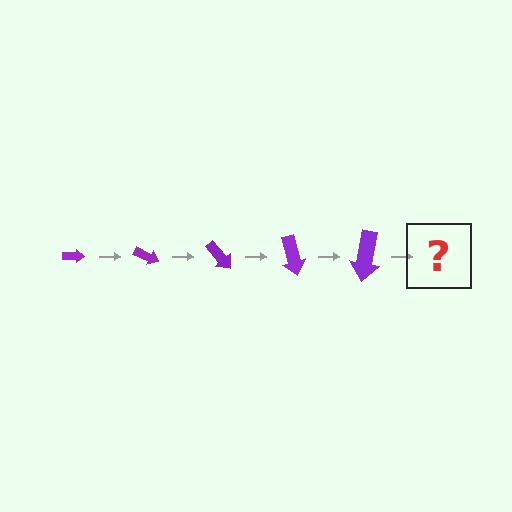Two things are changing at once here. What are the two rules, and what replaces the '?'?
The two rules are that the arrow grows larger each step and it rotates 25 degrees each step. The '?' should be an arrow, larger than the previous one and rotated 125 degrees from the start.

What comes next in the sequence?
The next element should be an arrow, larger than the previous one and rotated 125 degrees from the start.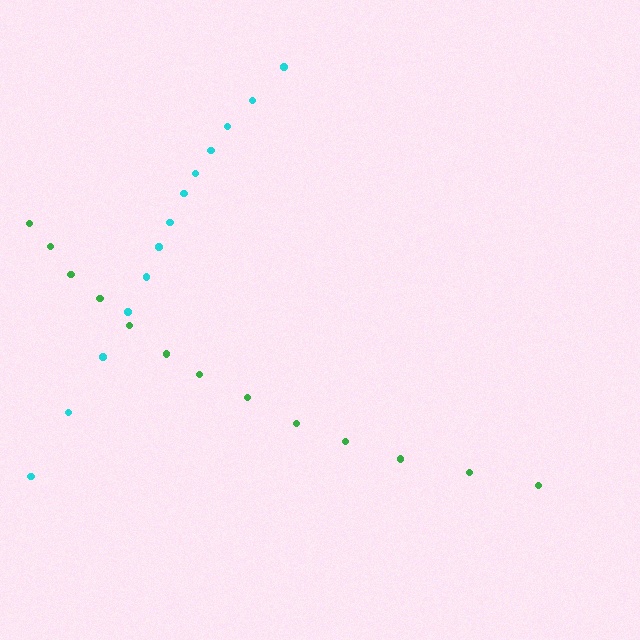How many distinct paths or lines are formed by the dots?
There are 2 distinct paths.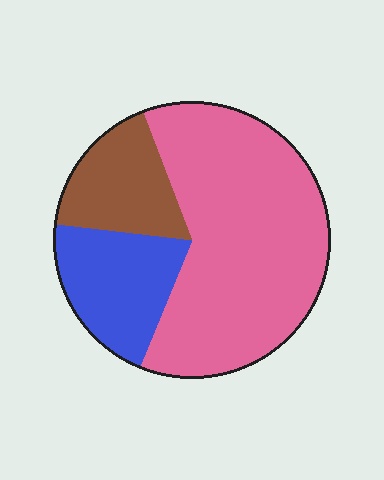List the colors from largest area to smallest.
From largest to smallest: pink, blue, brown.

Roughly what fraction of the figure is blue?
Blue covers about 20% of the figure.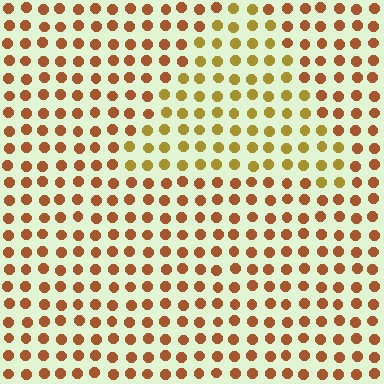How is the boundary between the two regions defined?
The boundary is defined purely by a slight shift in hue (about 31 degrees). Spacing, size, and orientation are identical on both sides.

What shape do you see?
I see a triangle.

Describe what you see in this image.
The image is filled with small brown elements in a uniform arrangement. A triangle-shaped region is visible where the elements are tinted to a slightly different hue, forming a subtle color boundary.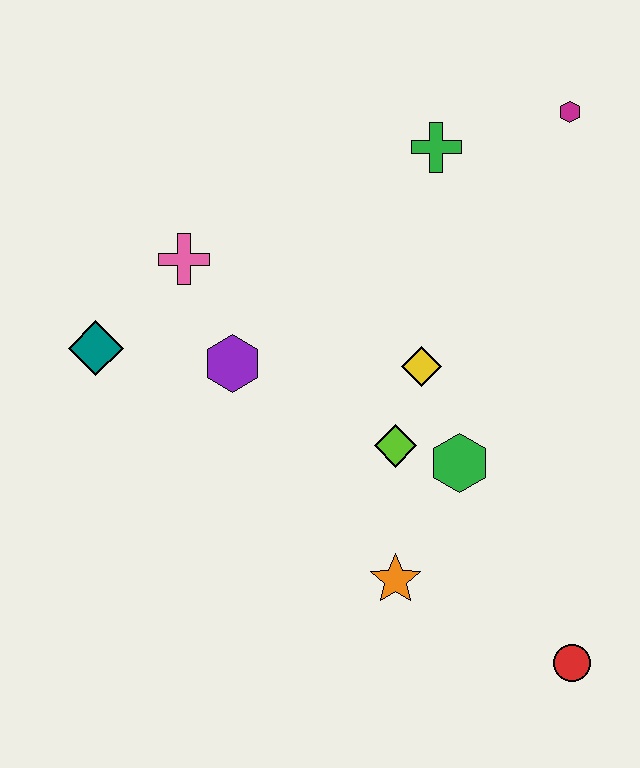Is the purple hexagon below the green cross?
Yes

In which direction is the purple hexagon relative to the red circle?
The purple hexagon is to the left of the red circle.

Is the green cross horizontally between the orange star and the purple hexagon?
No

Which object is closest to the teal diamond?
The pink cross is closest to the teal diamond.